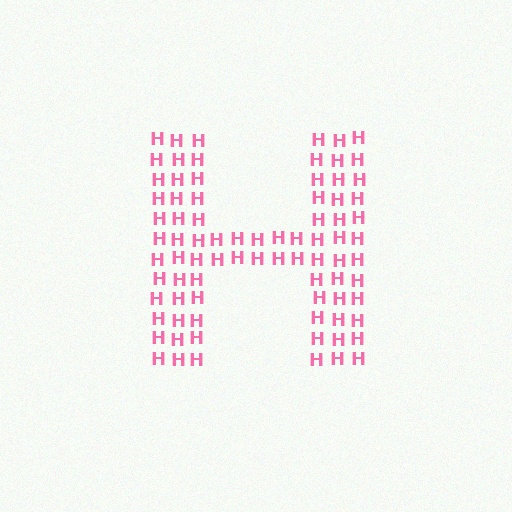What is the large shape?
The large shape is the letter H.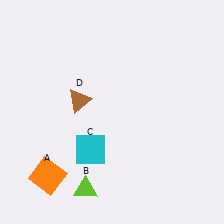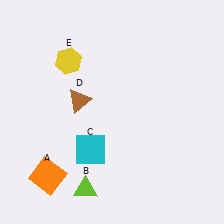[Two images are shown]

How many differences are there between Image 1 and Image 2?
There is 1 difference between the two images.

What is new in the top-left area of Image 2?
A yellow hexagon (E) was added in the top-left area of Image 2.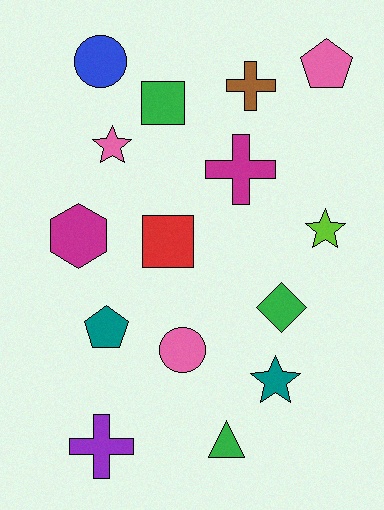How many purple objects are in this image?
There is 1 purple object.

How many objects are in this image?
There are 15 objects.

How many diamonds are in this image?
There is 1 diamond.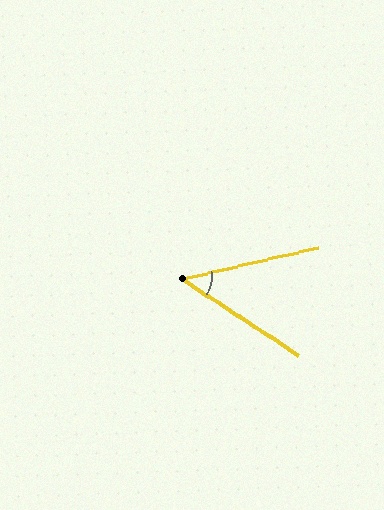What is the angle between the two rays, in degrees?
Approximately 46 degrees.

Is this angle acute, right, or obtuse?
It is acute.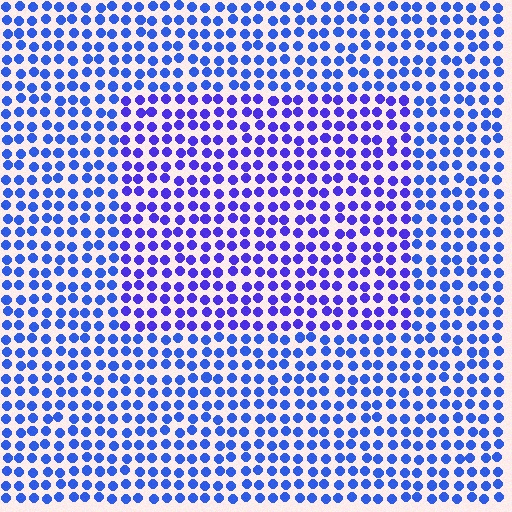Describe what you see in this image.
The image is filled with small blue elements in a uniform arrangement. A rectangle-shaped region is visible where the elements are tinted to a slightly different hue, forming a subtle color boundary.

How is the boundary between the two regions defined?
The boundary is defined purely by a slight shift in hue (about 25 degrees). Spacing, size, and orientation are identical on both sides.